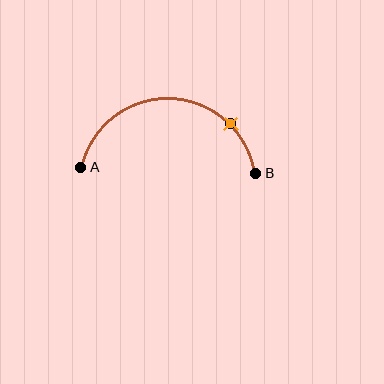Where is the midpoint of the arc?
The arc midpoint is the point on the curve farthest from the straight line joining A and B. It sits above that line.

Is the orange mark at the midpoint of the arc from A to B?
No. The orange mark lies on the arc but is closer to endpoint B. The arc midpoint would be at the point on the curve equidistant along the arc from both A and B.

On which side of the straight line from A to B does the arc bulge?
The arc bulges above the straight line connecting A and B.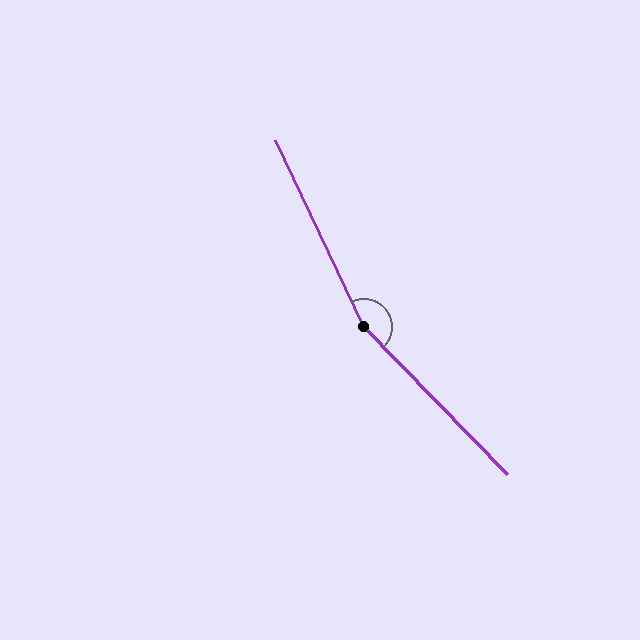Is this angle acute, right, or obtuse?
It is obtuse.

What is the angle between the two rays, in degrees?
Approximately 161 degrees.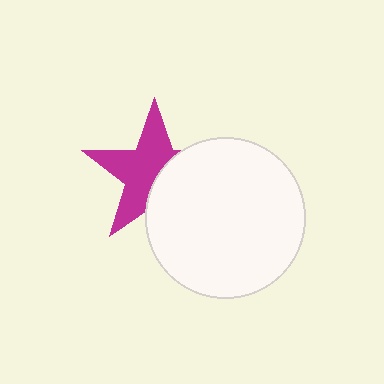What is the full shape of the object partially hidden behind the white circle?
The partially hidden object is a magenta star.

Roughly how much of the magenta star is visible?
About half of it is visible (roughly 59%).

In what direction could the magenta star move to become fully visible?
The magenta star could move left. That would shift it out from behind the white circle entirely.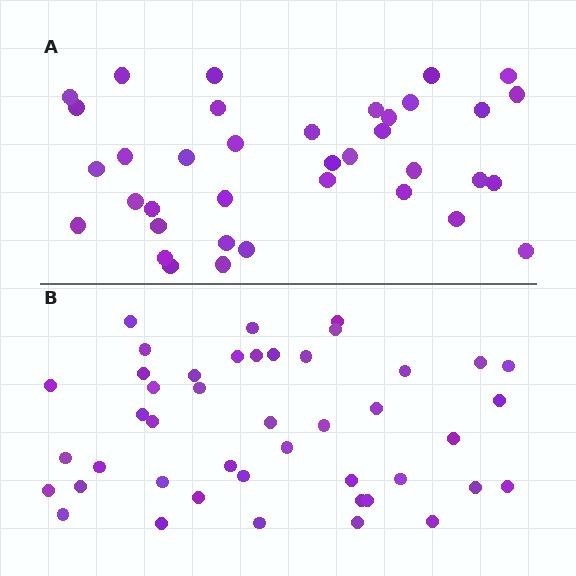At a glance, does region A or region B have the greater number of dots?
Region B (the bottom region) has more dots.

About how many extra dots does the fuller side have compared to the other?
Region B has roughly 8 or so more dots than region A.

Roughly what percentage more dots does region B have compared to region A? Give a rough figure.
About 20% more.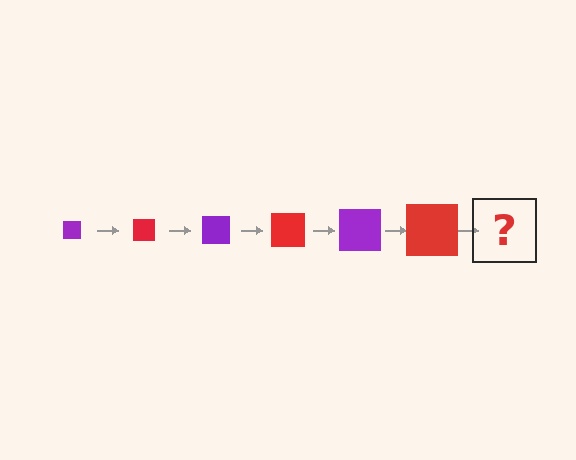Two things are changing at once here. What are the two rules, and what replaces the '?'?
The two rules are that the square grows larger each step and the color cycles through purple and red. The '?' should be a purple square, larger than the previous one.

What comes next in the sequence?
The next element should be a purple square, larger than the previous one.